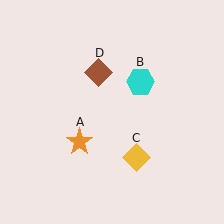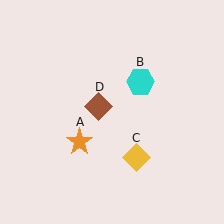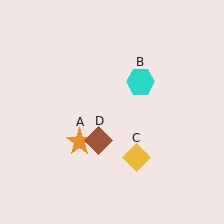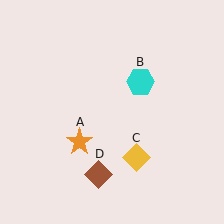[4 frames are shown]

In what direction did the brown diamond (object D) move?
The brown diamond (object D) moved down.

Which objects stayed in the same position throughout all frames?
Orange star (object A) and cyan hexagon (object B) and yellow diamond (object C) remained stationary.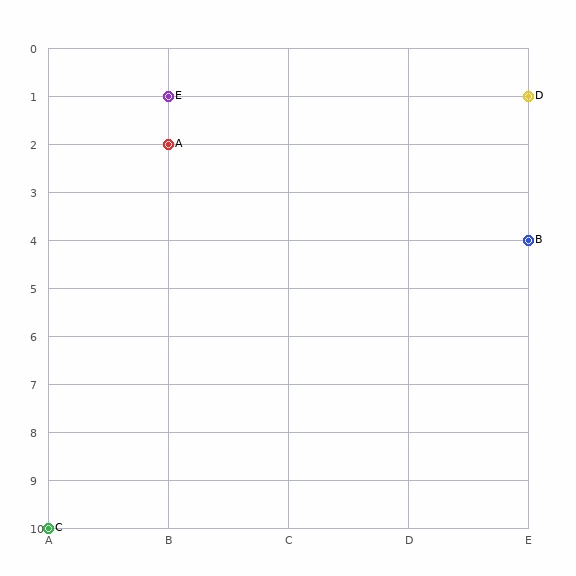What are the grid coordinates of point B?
Point B is at grid coordinates (E, 4).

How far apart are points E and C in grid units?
Points E and C are 1 column and 9 rows apart (about 9.1 grid units diagonally).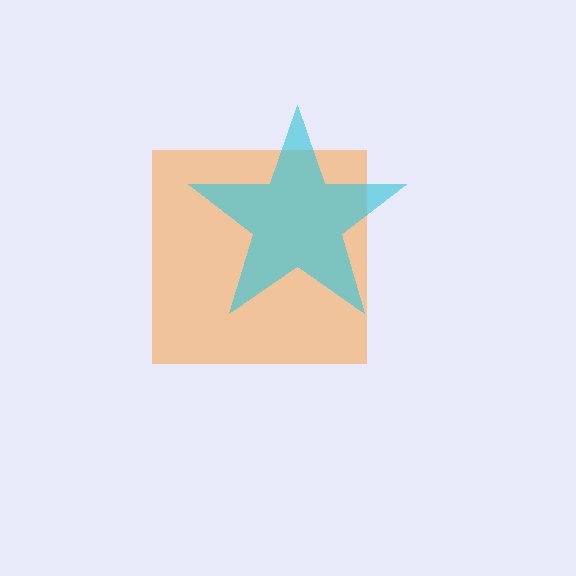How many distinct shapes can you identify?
There are 2 distinct shapes: an orange square, a cyan star.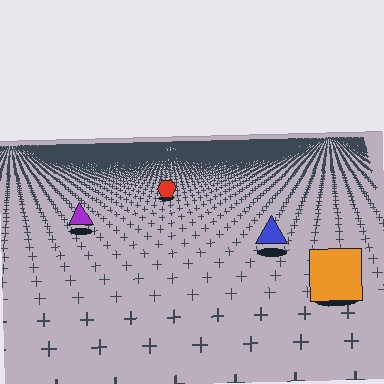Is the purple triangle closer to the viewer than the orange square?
No. The orange square is closer — you can tell from the texture gradient: the ground texture is coarser near it.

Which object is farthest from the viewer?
The red hexagon is farthest from the viewer. It appears smaller and the ground texture around it is denser.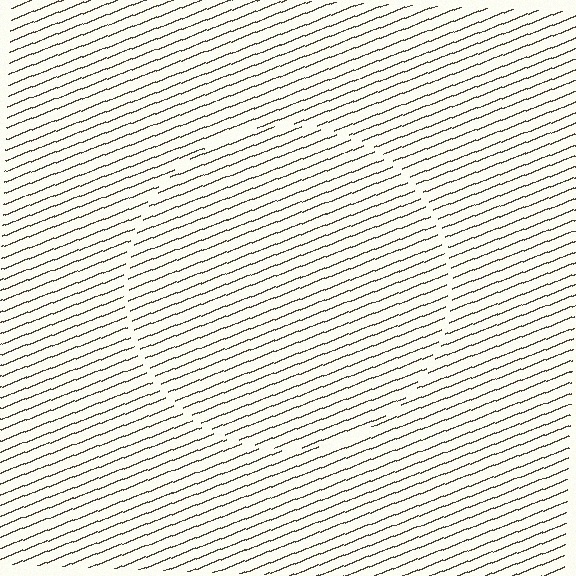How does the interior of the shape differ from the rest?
The interior of the shape contains the same grating, shifted by half a period — the contour is defined by the phase discontinuity where line-ends from the inner and outer gratings abut.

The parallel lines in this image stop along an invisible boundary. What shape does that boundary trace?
An illusory circle. The interior of the shape contains the same grating, shifted by half a period — the contour is defined by the phase discontinuity where line-ends from the inner and outer gratings abut.